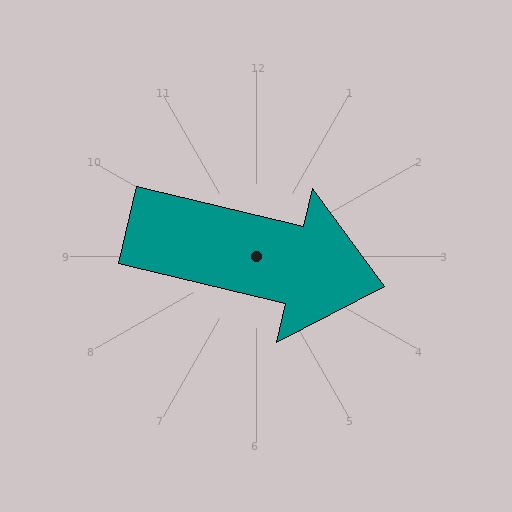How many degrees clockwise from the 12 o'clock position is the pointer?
Approximately 103 degrees.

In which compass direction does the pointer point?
East.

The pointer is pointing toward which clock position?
Roughly 3 o'clock.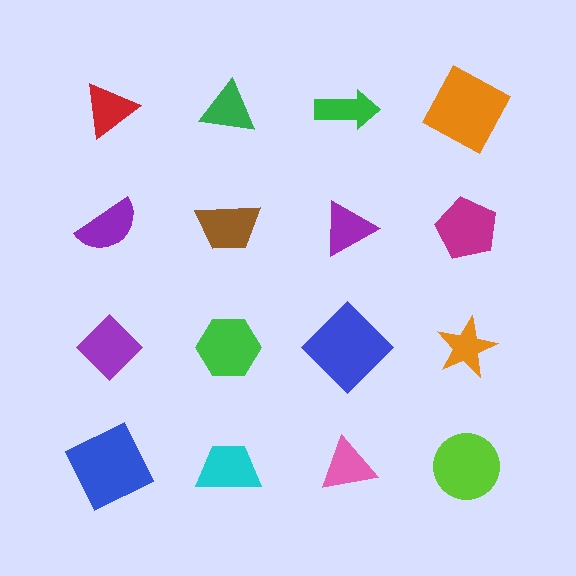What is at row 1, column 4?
An orange square.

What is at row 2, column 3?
A purple triangle.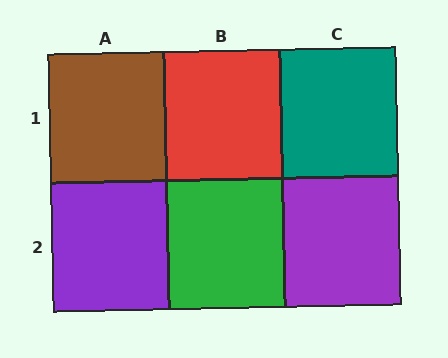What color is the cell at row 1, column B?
Red.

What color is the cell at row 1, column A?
Brown.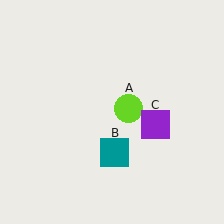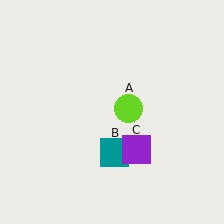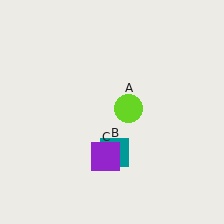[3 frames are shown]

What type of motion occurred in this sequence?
The purple square (object C) rotated clockwise around the center of the scene.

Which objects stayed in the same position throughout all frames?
Lime circle (object A) and teal square (object B) remained stationary.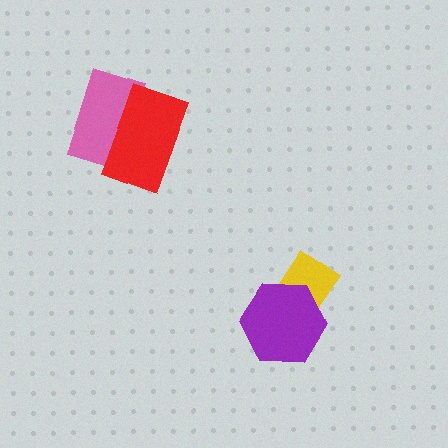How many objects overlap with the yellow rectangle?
1 object overlaps with the yellow rectangle.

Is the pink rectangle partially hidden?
Yes, it is partially covered by another shape.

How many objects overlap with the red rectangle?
1 object overlaps with the red rectangle.